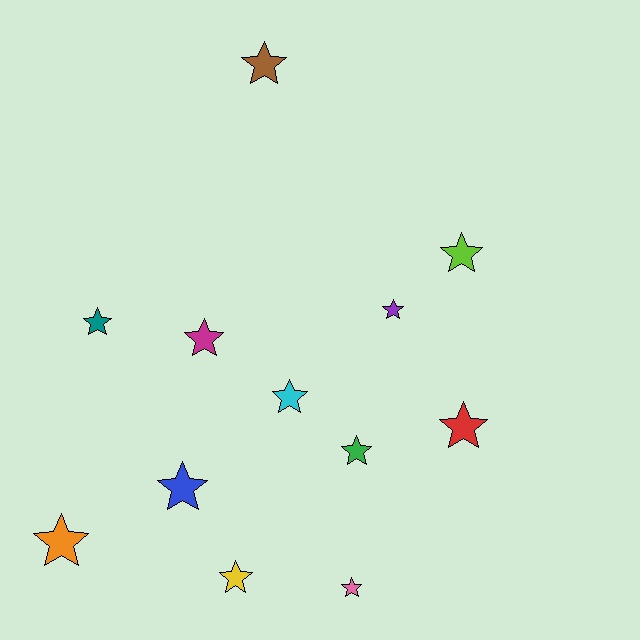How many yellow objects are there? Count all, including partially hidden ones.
There is 1 yellow object.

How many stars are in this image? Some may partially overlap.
There are 12 stars.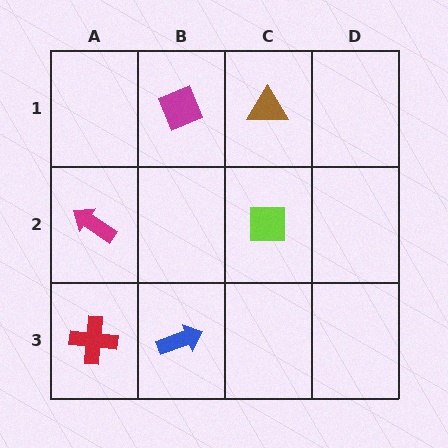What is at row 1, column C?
A brown triangle.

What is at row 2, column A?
A magenta arrow.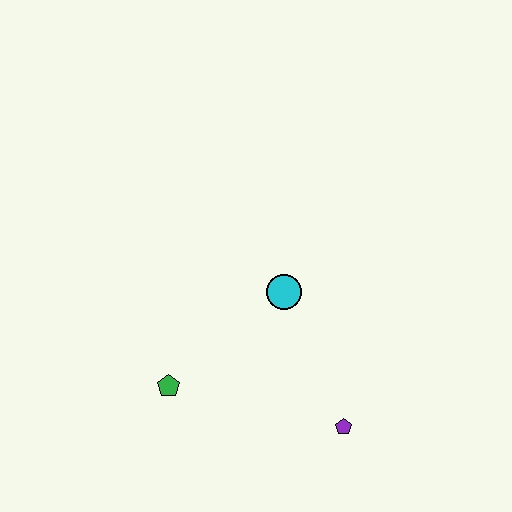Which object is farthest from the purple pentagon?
The green pentagon is farthest from the purple pentagon.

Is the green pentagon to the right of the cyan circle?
No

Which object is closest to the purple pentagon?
The cyan circle is closest to the purple pentagon.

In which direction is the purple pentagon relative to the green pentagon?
The purple pentagon is to the right of the green pentagon.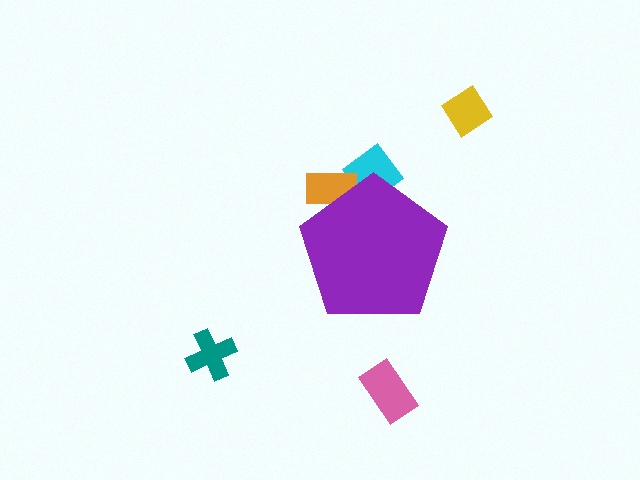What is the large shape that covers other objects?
A purple pentagon.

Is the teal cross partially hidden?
No, the teal cross is fully visible.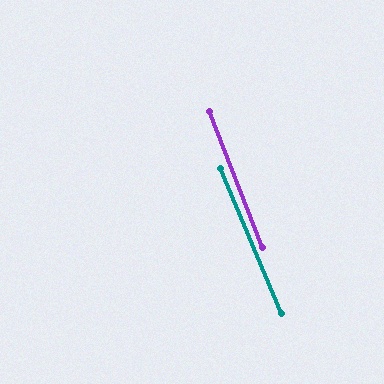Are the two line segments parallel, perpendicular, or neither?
Parallel — their directions differ by only 1.5°.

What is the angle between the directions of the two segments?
Approximately 1 degree.